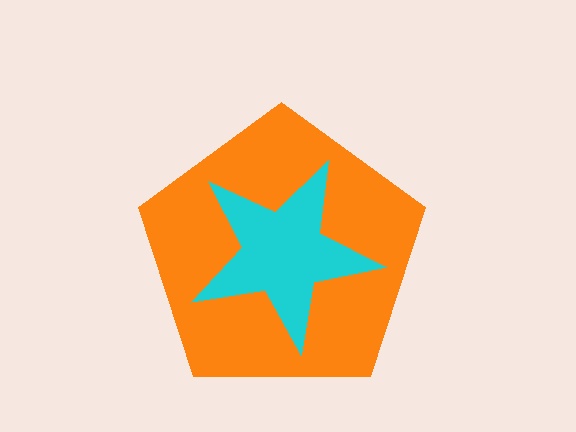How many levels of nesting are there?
2.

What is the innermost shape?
The cyan star.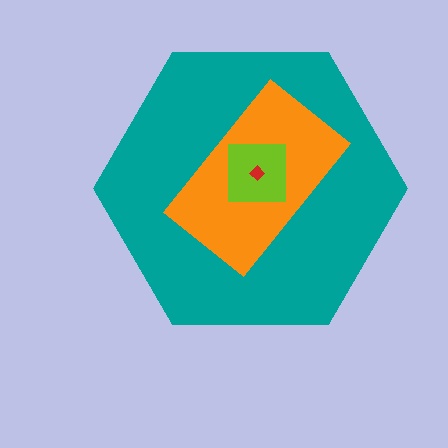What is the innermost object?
The red diamond.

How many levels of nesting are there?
4.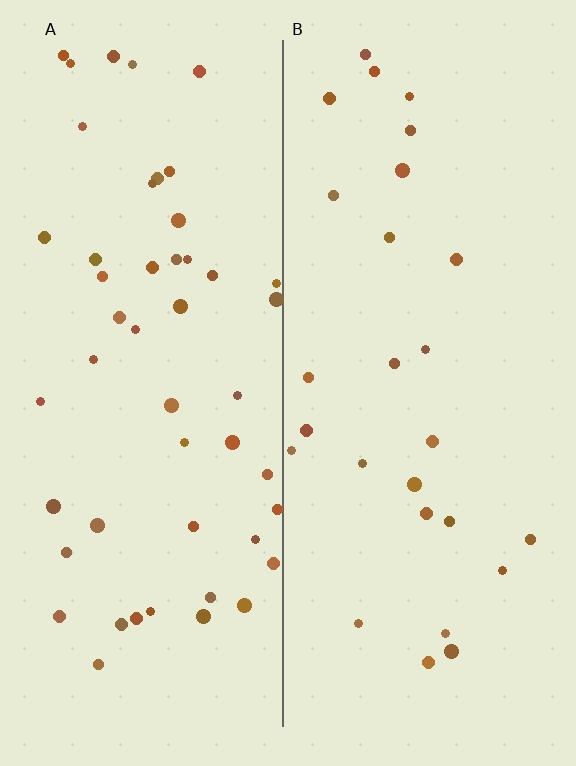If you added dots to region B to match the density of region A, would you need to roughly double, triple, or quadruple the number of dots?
Approximately double.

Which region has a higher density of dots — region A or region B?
A (the left).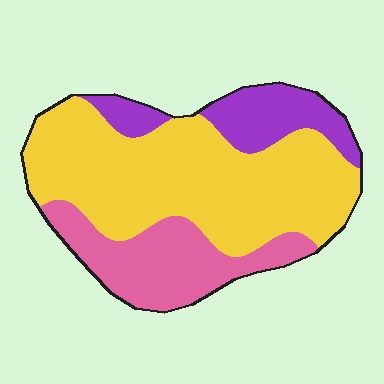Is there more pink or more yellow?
Yellow.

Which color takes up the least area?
Purple, at roughly 15%.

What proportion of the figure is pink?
Pink covers about 25% of the figure.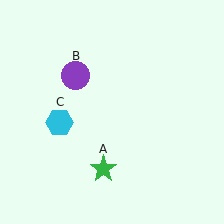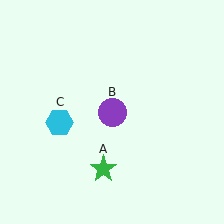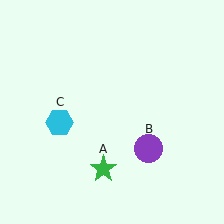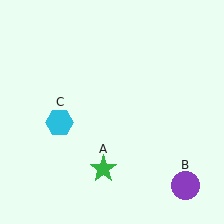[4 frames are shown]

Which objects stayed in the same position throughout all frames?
Green star (object A) and cyan hexagon (object C) remained stationary.